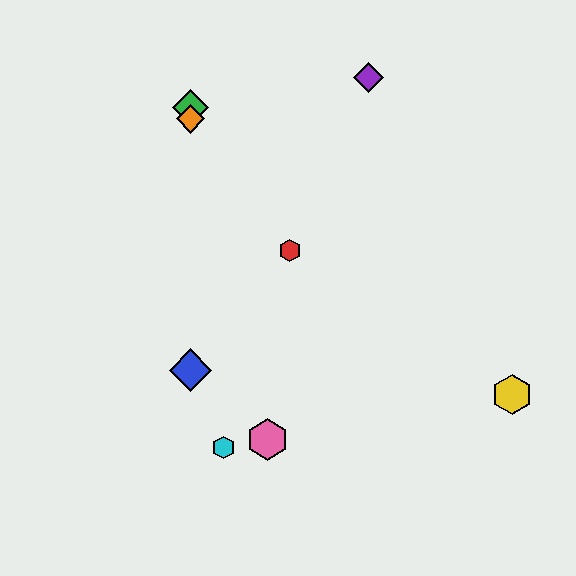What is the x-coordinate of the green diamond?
The green diamond is at x≈191.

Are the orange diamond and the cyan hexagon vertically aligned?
No, the orange diamond is at x≈191 and the cyan hexagon is at x≈224.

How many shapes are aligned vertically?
3 shapes (the blue diamond, the green diamond, the orange diamond) are aligned vertically.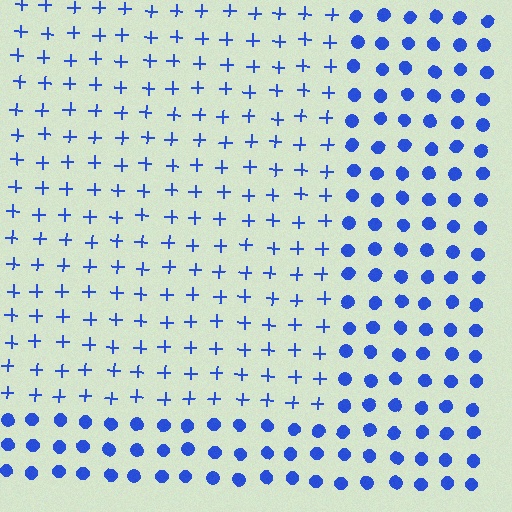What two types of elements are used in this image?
The image uses plus signs inside the rectangle region and circles outside it.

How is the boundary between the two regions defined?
The boundary is defined by a change in element shape: plus signs inside vs. circles outside. All elements share the same color and spacing.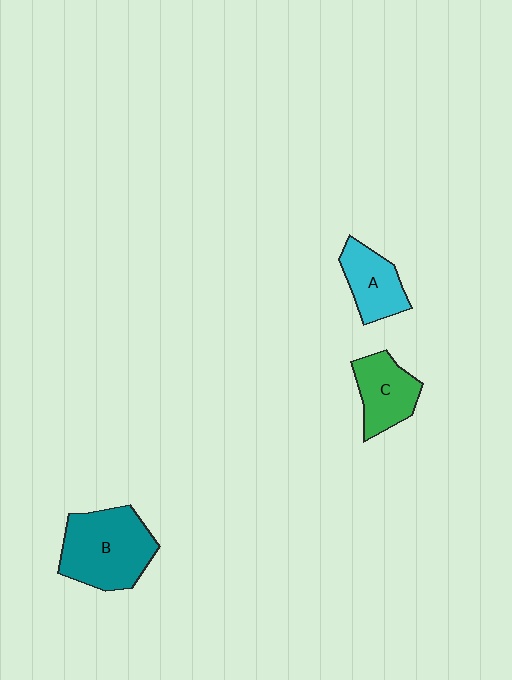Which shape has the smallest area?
Shape A (cyan).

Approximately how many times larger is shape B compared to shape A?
Approximately 1.7 times.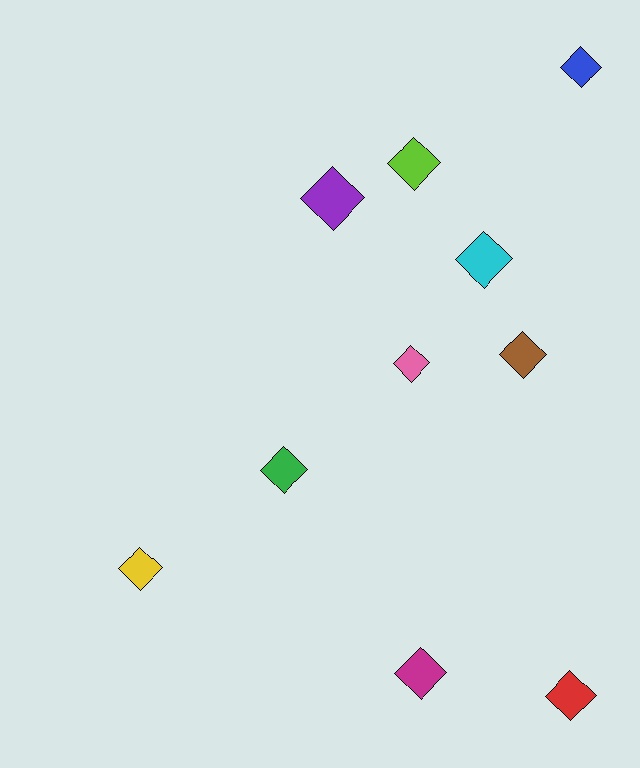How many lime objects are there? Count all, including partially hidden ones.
There is 1 lime object.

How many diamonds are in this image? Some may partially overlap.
There are 10 diamonds.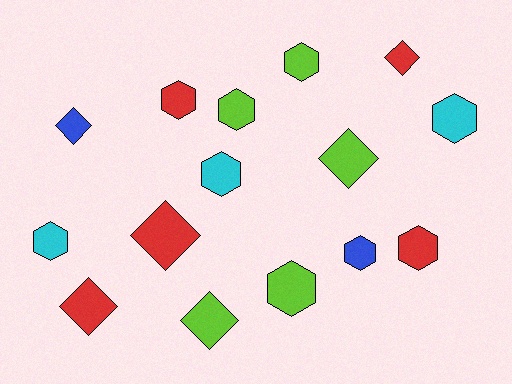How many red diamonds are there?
There are 3 red diamonds.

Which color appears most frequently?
Lime, with 5 objects.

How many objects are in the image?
There are 15 objects.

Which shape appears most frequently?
Hexagon, with 9 objects.